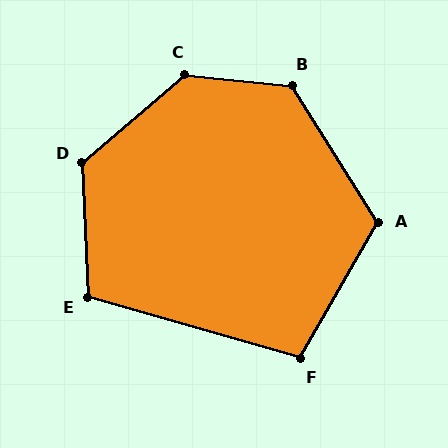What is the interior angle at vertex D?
Approximately 128 degrees (obtuse).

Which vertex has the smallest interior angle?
F, at approximately 104 degrees.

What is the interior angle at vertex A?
Approximately 118 degrees (obtuse).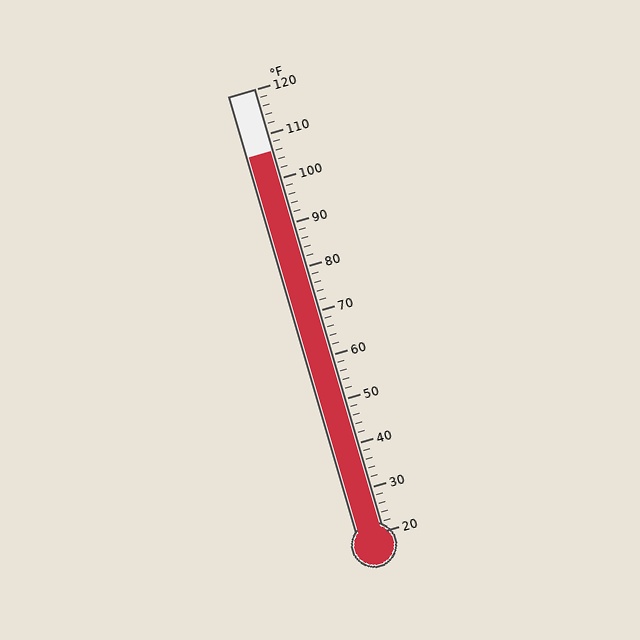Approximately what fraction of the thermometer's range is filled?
The thermometer is filled to approximately 85% of its range.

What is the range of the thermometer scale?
The thermometer scale ranges from 20°F to 120°F.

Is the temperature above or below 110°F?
The temperature is below 110°F.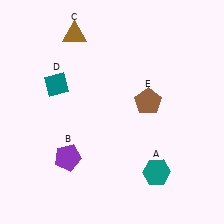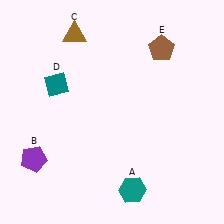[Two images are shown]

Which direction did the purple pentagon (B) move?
The purple pentagon (B) moved left.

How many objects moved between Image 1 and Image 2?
3 objects moved between the two images.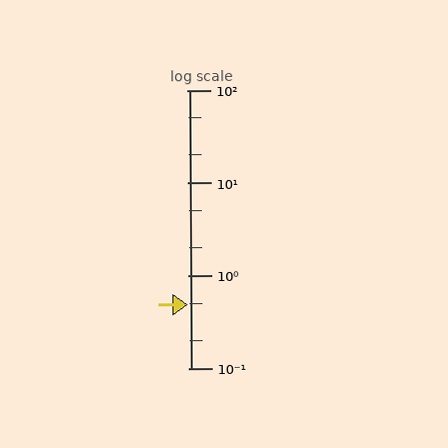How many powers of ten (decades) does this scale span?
The scale spans 3 decades, from 0.1 to 100.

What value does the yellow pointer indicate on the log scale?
The pointer indicates approximately 0.48.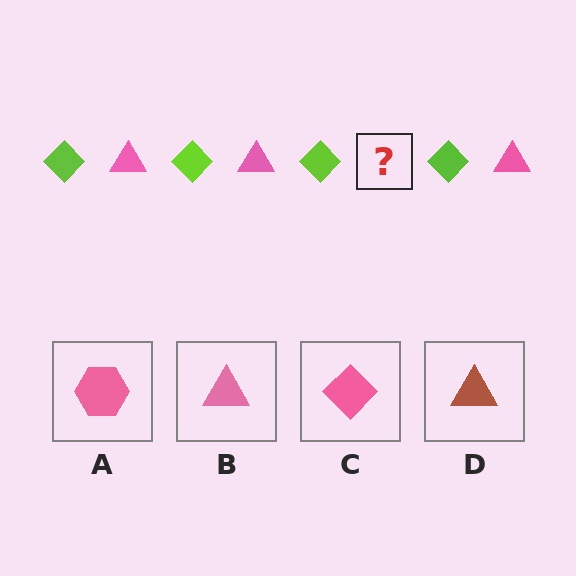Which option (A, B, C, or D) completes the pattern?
B.